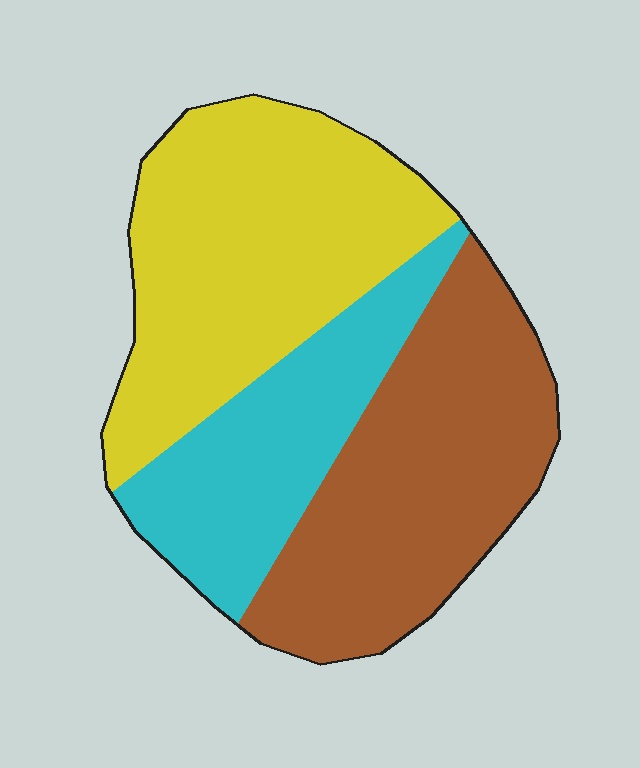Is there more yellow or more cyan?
Yellow.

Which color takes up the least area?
Cyan, at roughly 25%.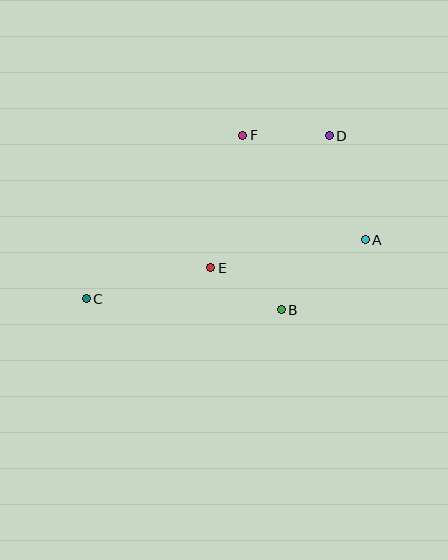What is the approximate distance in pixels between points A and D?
The distance between A and D is approximately 110 pixels.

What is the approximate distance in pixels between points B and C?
The distance between B and C is approximately 195 pixels.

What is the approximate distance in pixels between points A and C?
The distance between A and C is approximately 285 pixels.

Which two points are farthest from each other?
Points C and D are farthest from each other.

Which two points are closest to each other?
Points B and E are closest to each other.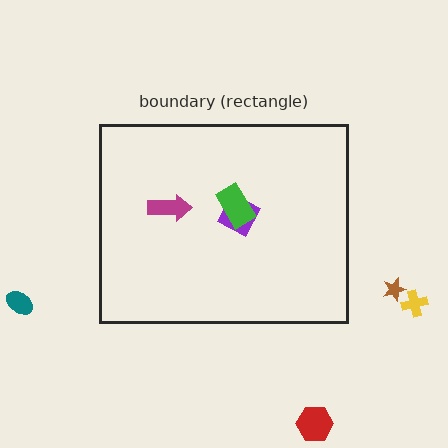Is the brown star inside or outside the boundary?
Outside.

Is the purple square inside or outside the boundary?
Inside.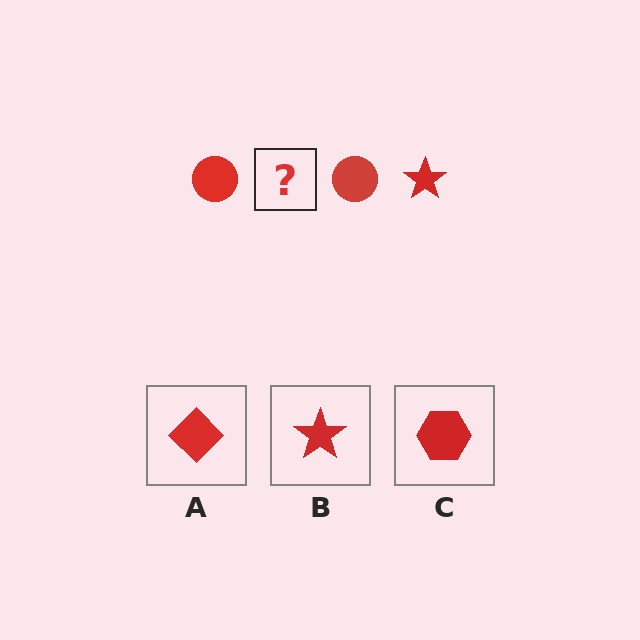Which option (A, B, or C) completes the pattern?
B.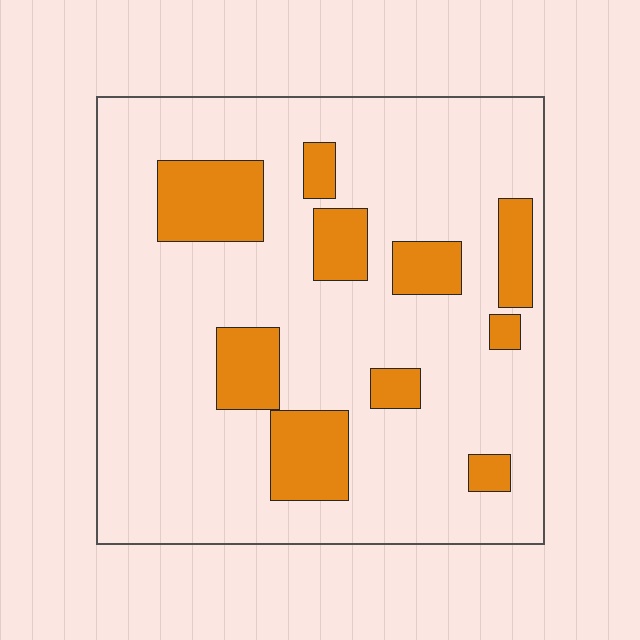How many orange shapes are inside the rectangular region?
10.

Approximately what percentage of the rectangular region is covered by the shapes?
Approximately 20%.